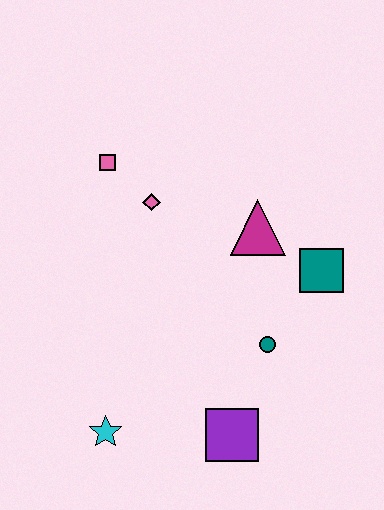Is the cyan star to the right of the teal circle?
No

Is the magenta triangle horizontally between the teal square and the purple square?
Yes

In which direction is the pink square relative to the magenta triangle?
The pink square is to the left of the magenta triangle.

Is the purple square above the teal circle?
No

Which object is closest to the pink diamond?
The pink square is closest to the pink diamond.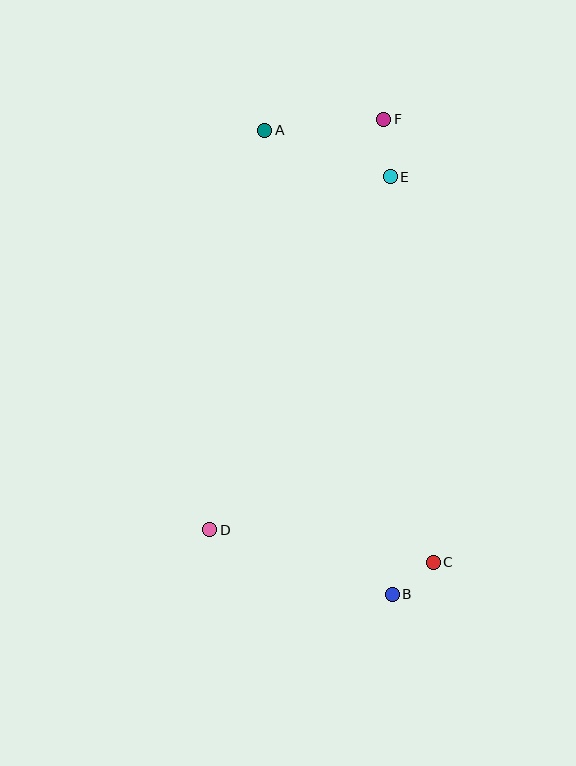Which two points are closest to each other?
Points B and C are closest to each other.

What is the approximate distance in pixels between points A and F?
The distance between A and F is approximately 120 pixels.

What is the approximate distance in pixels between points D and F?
The distance between D and F is approximately 446 pixels.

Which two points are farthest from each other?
Points A and B are farthest from each other.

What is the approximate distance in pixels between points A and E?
The distance between A and E is approximately 134 pixels.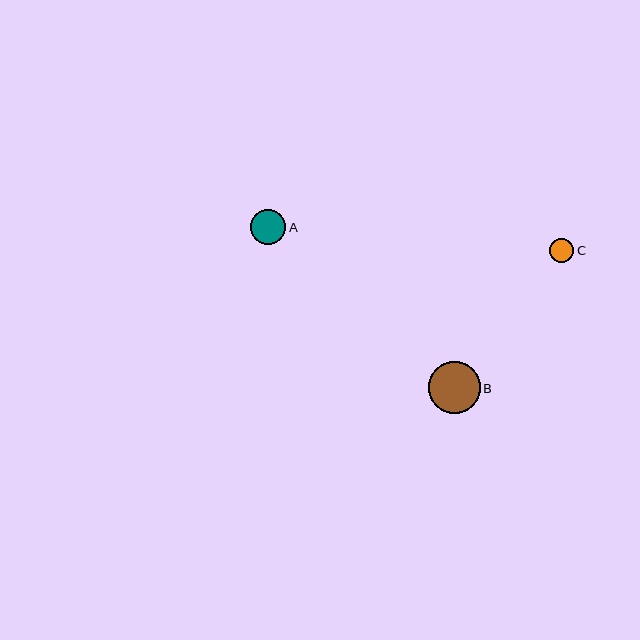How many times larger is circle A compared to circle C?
Circle A is approximately 1.5 times the size of circle C.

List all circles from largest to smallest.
From largest to smallest: B, A, C.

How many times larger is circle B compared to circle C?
Circle B is approximately 2.1 times the size of circle C.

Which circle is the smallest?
Circle C is the smallest with a size of approximately 24 pixels.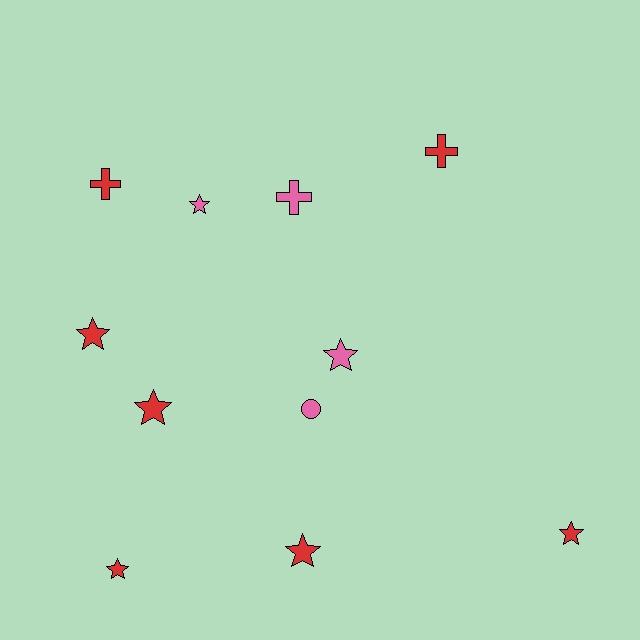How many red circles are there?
There are no red circles.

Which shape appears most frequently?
Star, with 7 objects.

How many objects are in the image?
There are 11 objects.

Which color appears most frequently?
Red, with 7 objects.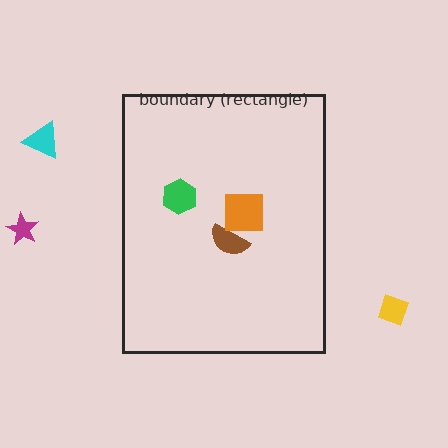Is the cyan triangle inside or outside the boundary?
Outside.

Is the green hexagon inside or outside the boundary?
Inside.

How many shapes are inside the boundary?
3 inside, 3 outside.